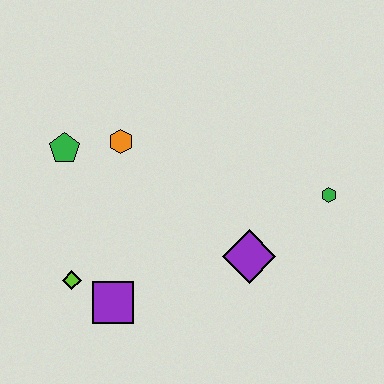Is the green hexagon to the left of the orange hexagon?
No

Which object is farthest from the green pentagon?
The green hexagon is farthest from the green pentagon.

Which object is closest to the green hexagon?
The purple diamond is closest to the green hexagon.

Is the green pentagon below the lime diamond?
No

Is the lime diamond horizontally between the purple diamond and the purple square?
No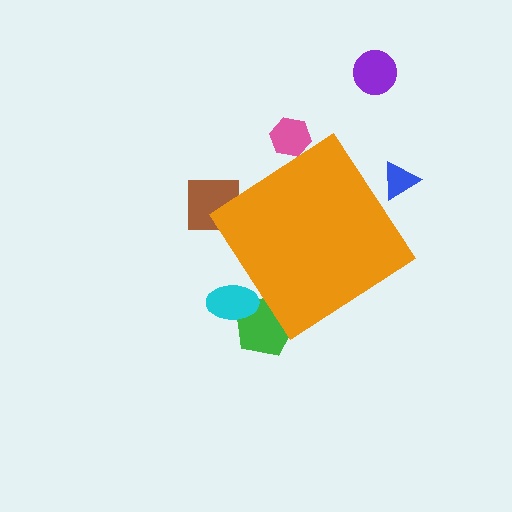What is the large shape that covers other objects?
An orange diamond.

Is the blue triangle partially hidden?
Yes, the blue triangle is partially hidden behind the orange diamond.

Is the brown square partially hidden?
Yes, the brown square is partially hidden behind the orange diamond.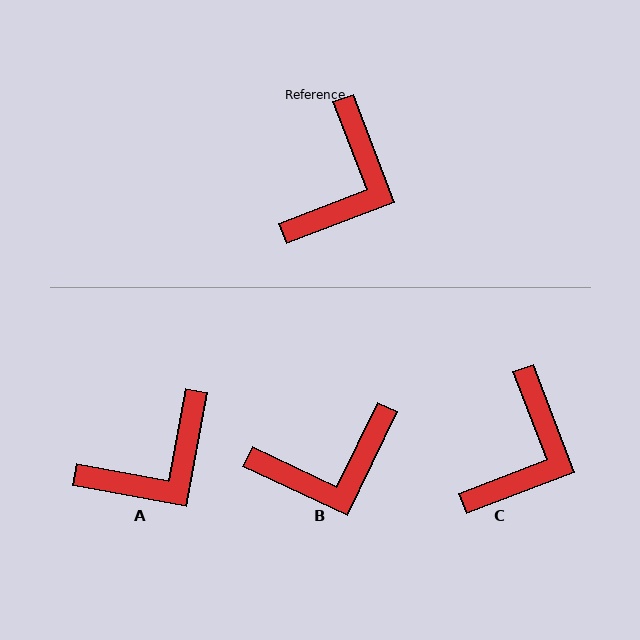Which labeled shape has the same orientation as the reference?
C.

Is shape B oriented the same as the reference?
No, it is off by about 47 degrees.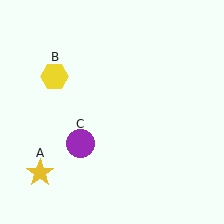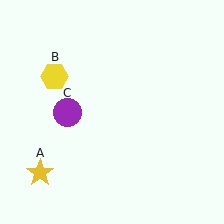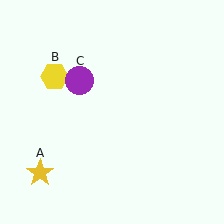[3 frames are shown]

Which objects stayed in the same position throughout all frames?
Yellow star (object A) and yellow hexagon (object B) remained stationary.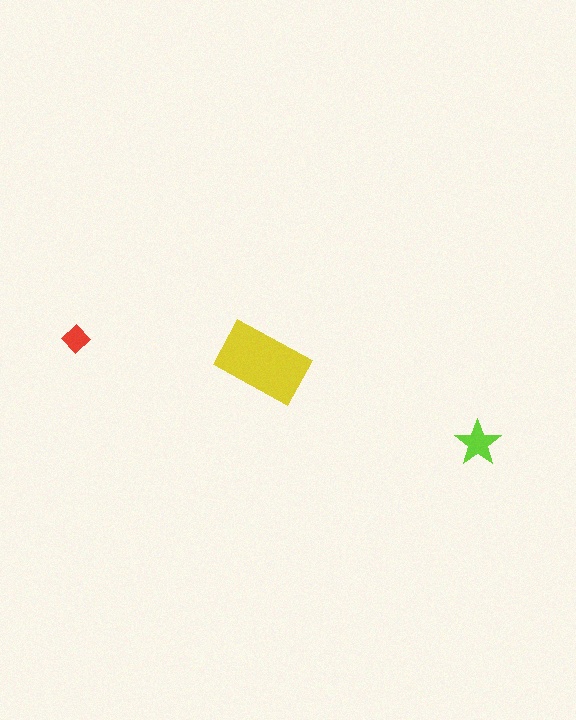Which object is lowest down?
The lime star is bottommost.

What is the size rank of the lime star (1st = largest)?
2nd.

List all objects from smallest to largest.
The red diamond, the lime star, the yellow rectangle.